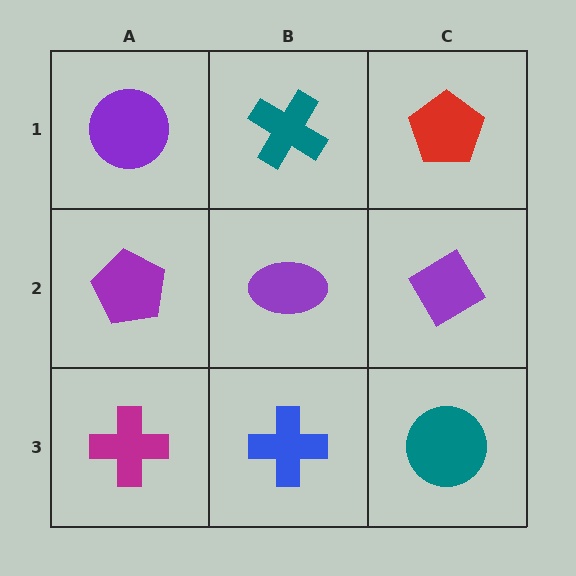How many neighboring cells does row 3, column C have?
2.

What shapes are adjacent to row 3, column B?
A purple ellipse (row 2, column B), a magenta cross (row 3, column A), a teal circle (row 3, column C).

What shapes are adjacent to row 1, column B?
A purple ellipse (row 2, column B), a purple circle (row 1, column A), a red pentagon (row 1, column C).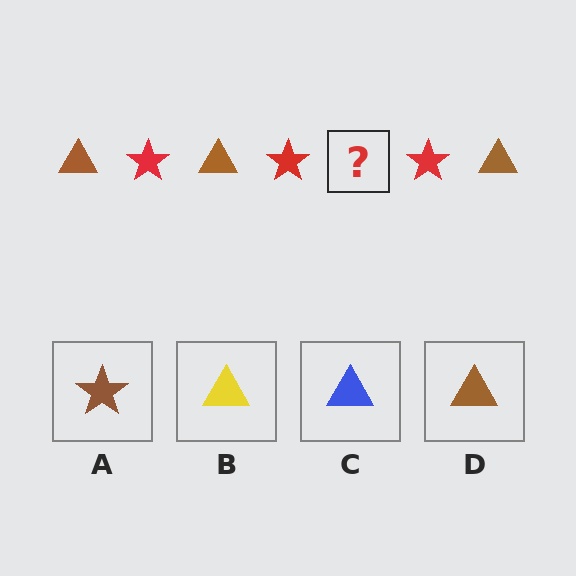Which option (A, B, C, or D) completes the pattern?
D.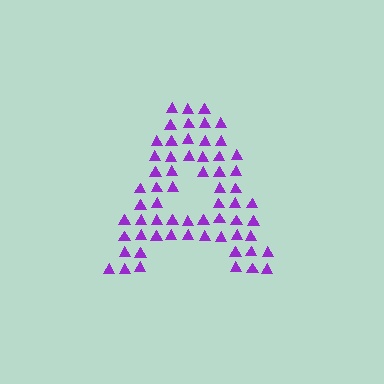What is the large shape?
The large shape is the letter A.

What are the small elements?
The small elements are triangles.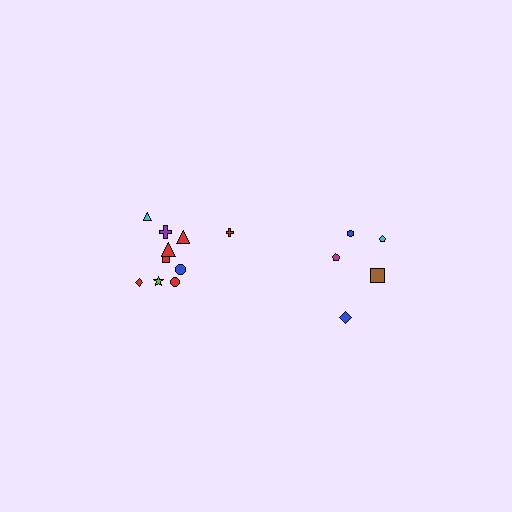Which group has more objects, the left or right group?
The left group.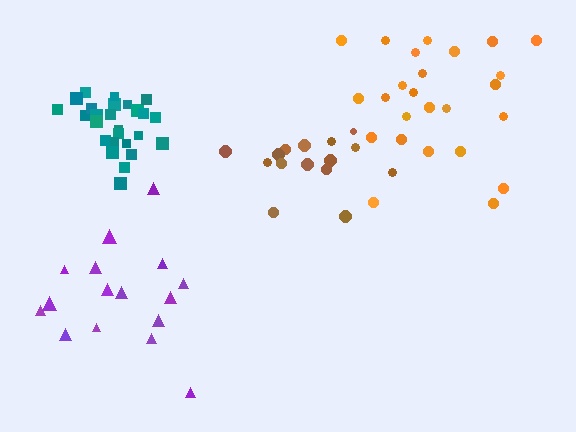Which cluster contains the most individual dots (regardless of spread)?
Teal (27).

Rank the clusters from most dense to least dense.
teal, brown, purple, orange.